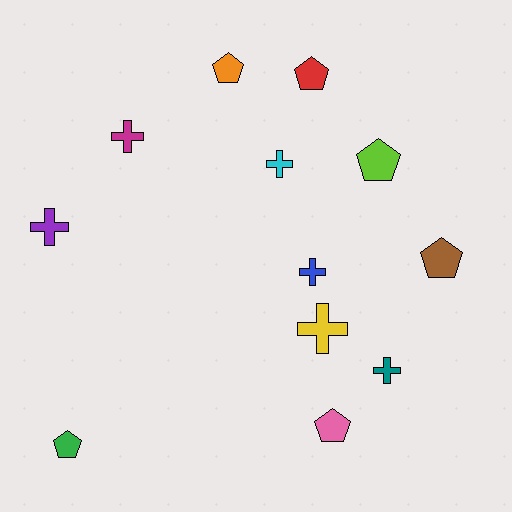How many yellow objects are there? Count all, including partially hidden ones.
There is 1 yellow object.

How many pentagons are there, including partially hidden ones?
There are 6 pentagons.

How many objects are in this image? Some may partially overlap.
There are 12 objects.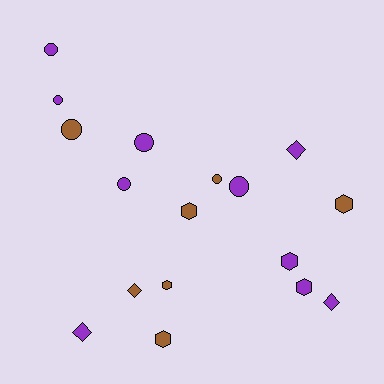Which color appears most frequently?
Purple, with 10 objects.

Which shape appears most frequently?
Circle, with 7 objects.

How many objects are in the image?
There are 17 objects.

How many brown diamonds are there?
There is 1 brown diamond.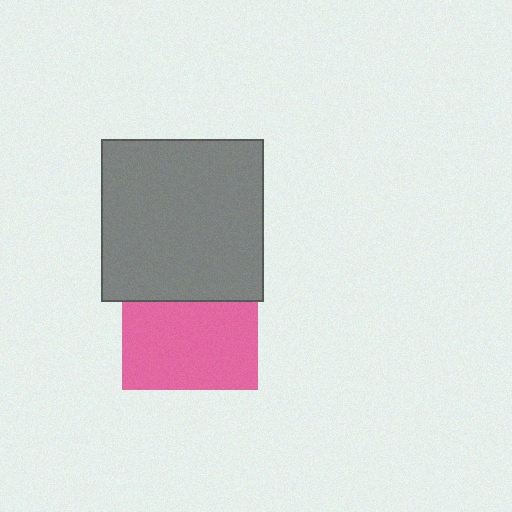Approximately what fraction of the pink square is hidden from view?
Roughly 34% of the pink square is hidden behind the gray square.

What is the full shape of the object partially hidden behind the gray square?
The partially hidden object is a pink square.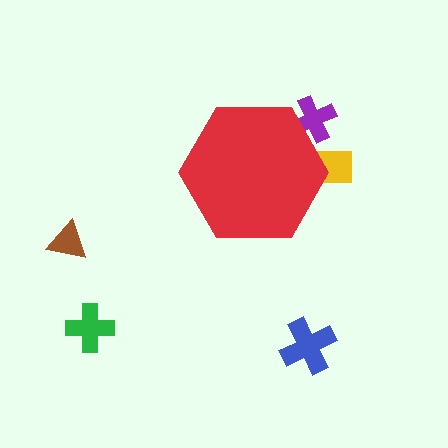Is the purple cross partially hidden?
Yes, the purple cross is partially hidden behind the red hexagon.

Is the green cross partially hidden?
No, the green cross is fully visible.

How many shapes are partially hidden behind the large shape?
2 shapes are partially hidden.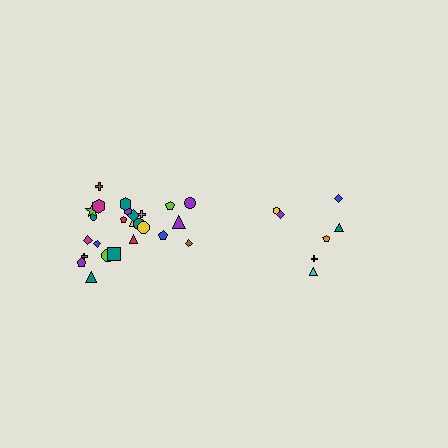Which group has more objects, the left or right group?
The left group.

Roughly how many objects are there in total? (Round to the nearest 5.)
Roughly 30 objects in total.